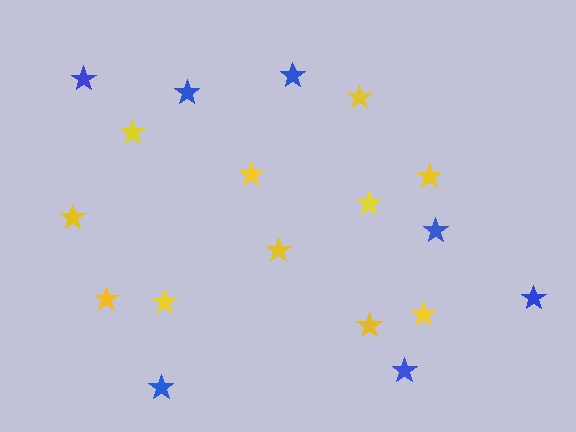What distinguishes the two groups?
There are 2 groups: one group of yellow stars (11) and one group of blue stars (7).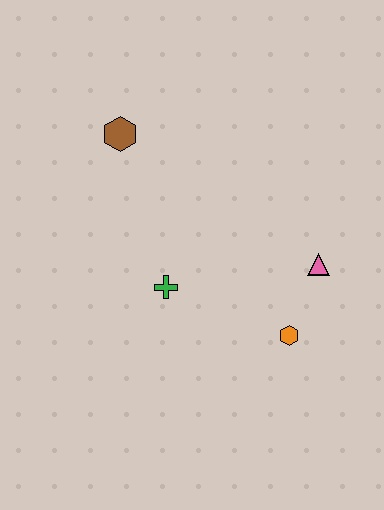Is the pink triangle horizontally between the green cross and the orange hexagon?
No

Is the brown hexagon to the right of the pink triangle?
No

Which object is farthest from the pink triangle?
The brown hexagon is farthest from the pink triangle.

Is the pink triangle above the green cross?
Yes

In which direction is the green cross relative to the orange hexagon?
The green cross is to the left of the orange hexagon.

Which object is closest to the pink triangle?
The orange hexagon is closest to the pink triangle.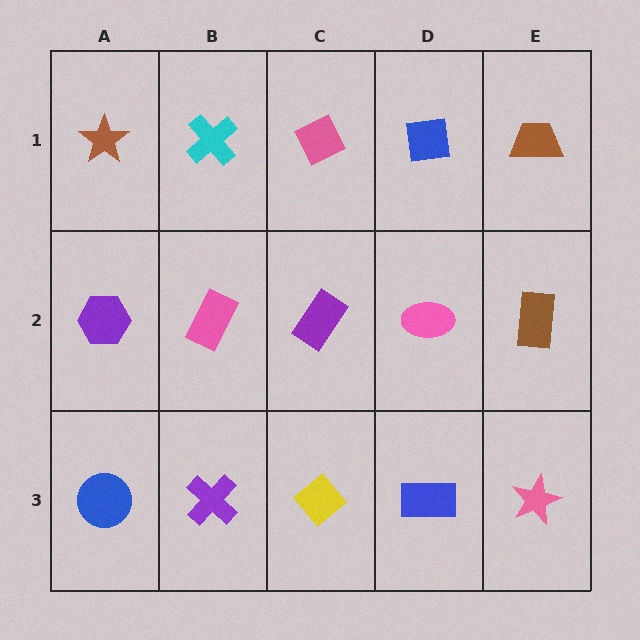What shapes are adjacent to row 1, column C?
A purple rectangle (row 2, column C), a cyan cross (row 1, column B), a blue square (row 1, column D).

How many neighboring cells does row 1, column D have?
3.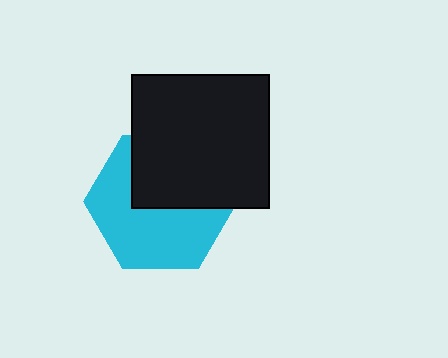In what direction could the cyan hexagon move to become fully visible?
The cyan hexagon could move down. That would shift it out from behind the black rectangle entirely.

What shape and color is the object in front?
The object in front is a black rectangle.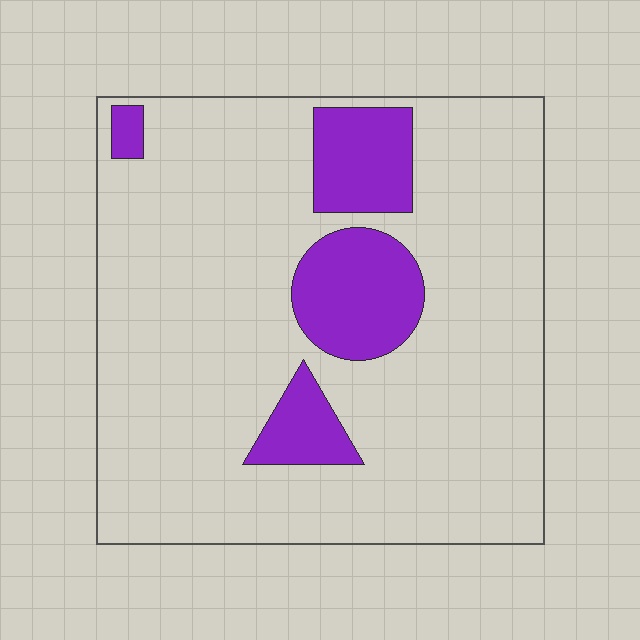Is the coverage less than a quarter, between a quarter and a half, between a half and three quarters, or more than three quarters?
Less than a quarter.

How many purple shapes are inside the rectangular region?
4.